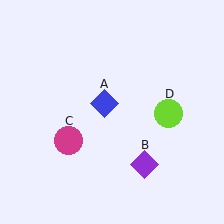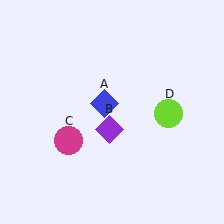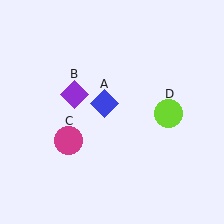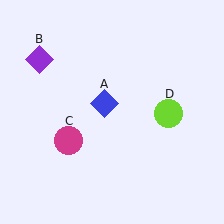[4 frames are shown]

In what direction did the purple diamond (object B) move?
The purple diamond (object B) moved up and to the left.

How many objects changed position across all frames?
1 object changed position: purple diamond (object B).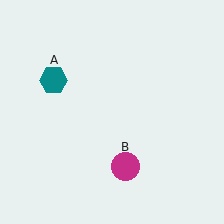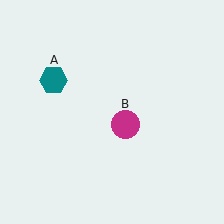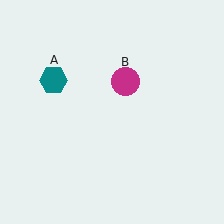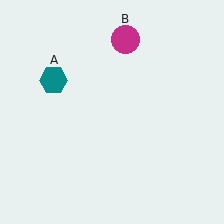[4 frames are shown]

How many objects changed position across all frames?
1 object changed position: magenta circle (object B).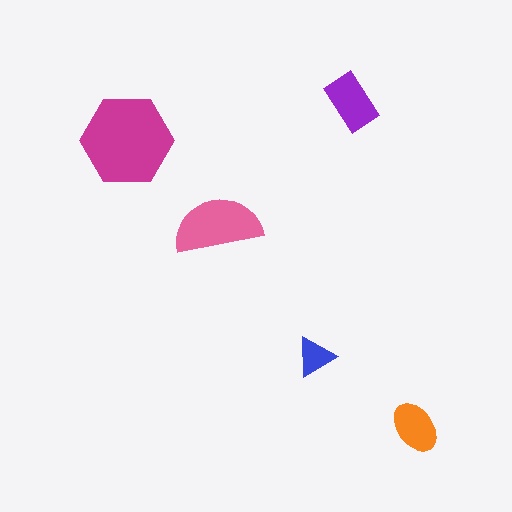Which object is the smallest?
The blue triangle.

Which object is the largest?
The magenta hexagon.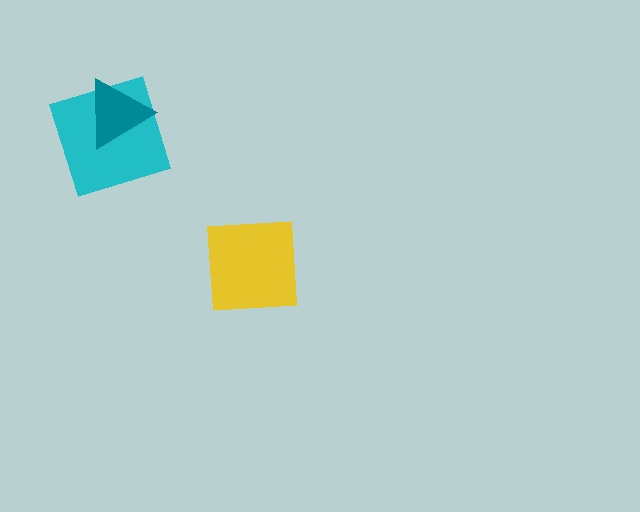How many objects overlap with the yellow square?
0 objects overlap with the yellow square.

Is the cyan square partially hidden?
Yes, it is partially covered by another shape.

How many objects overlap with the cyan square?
1 object overlaps with the cyan square.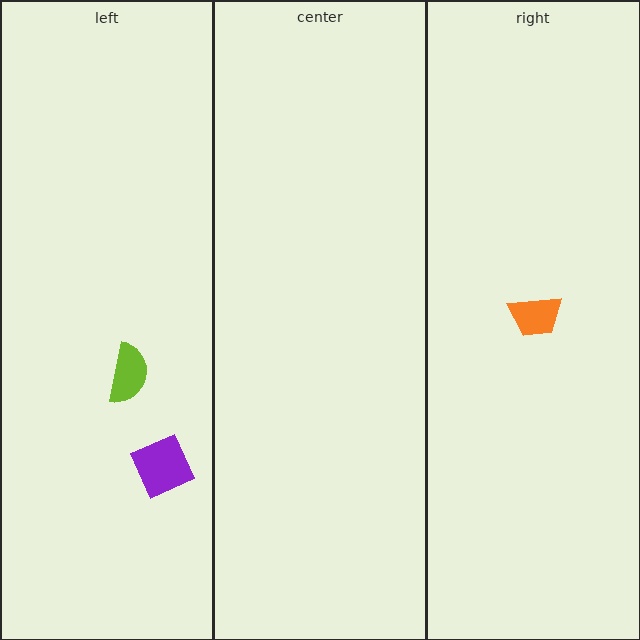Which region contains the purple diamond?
The left region.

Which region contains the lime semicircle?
The left region.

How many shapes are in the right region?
1.